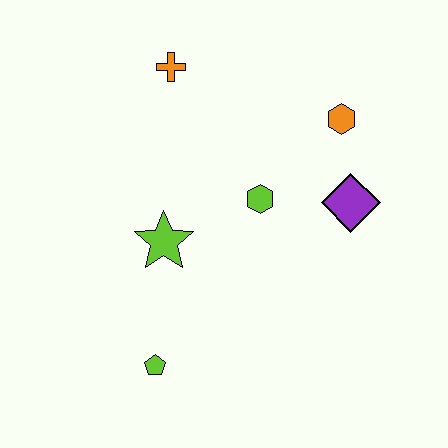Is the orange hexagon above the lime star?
Yes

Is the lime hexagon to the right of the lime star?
Yes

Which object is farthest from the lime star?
The orange hexagon is farthest from the lime star.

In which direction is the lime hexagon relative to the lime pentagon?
The lime hexagon is above the lime pentagon.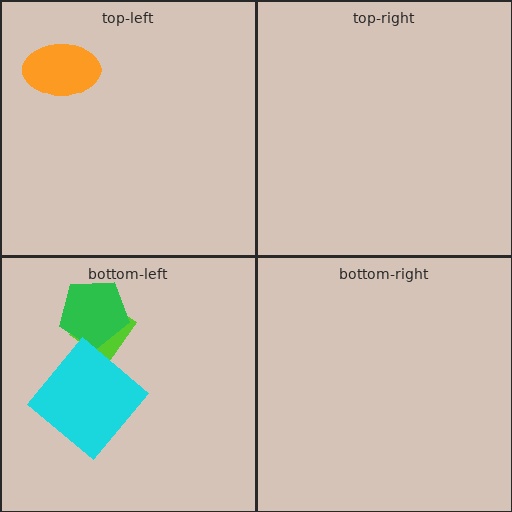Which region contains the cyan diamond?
The bottom-left region.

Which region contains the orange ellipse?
The top-left region.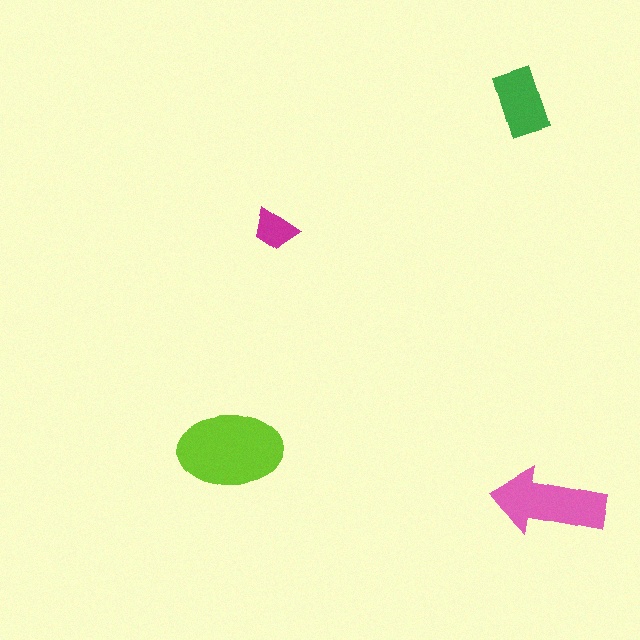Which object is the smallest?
The magenta trapezoid.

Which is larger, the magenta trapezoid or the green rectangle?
The green rectangle.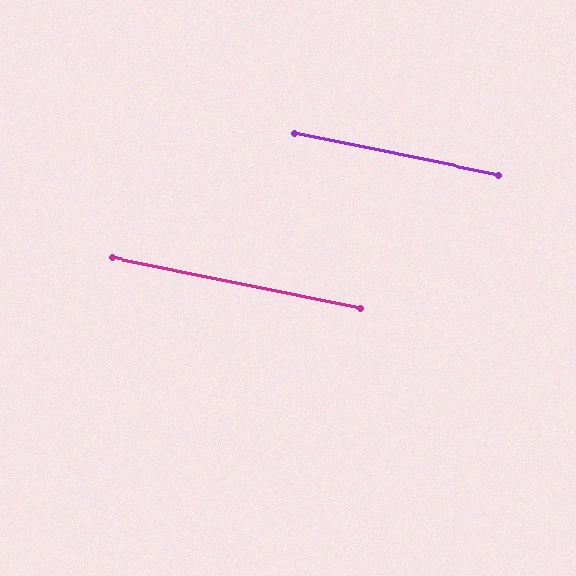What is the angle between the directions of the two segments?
Approximately 0 degrees.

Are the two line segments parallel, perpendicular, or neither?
Parallel — their directions differ by only 0.0°.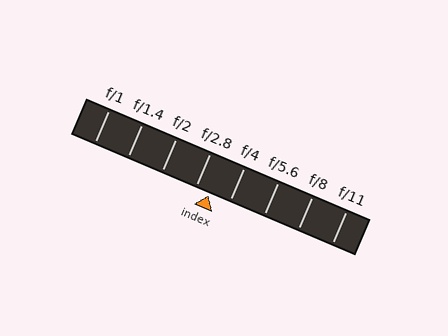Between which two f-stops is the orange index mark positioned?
The index mark is between f/2.8 and f/4.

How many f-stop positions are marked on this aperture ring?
There are 8 f-stop positions marked.